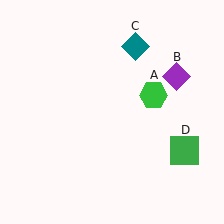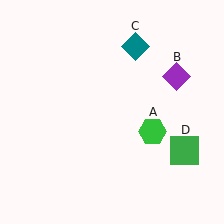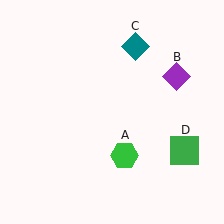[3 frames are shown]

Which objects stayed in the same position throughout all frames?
Purple diamond (object B) and teal diamond (object C) and green square (object D) remained stationary.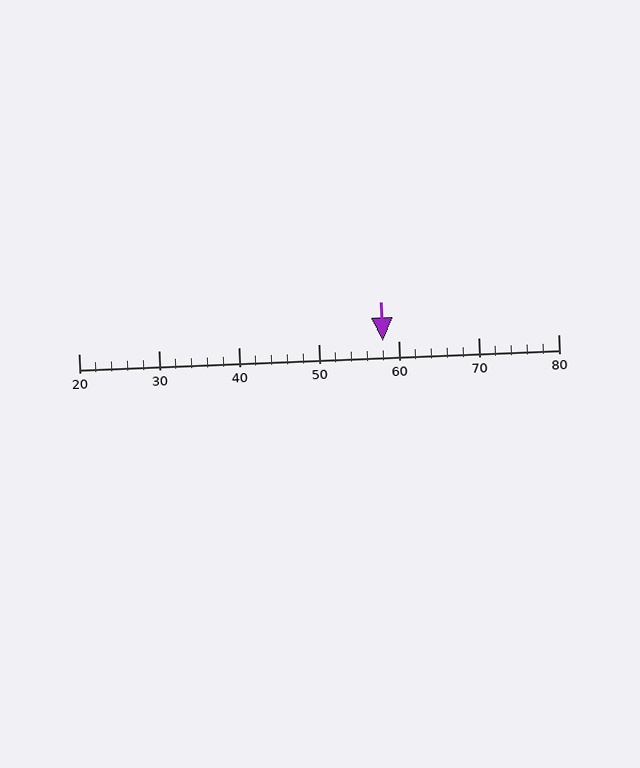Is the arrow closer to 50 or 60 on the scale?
The arrow is closer to 60.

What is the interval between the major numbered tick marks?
The major tick marks are spaced 10 units apart.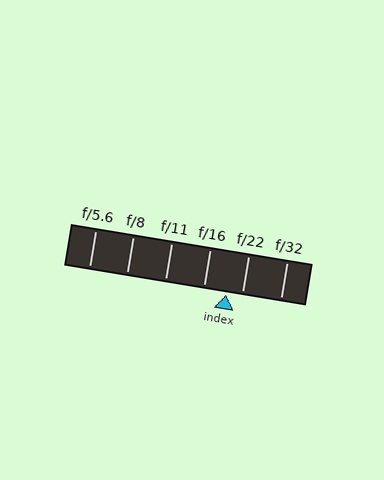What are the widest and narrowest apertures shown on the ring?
The widest aperture shown is f/5.6 and the narrowest is f/32.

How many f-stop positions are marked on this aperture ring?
There are 6 f-stop positions marked.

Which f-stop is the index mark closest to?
The index mark is closest to f/22.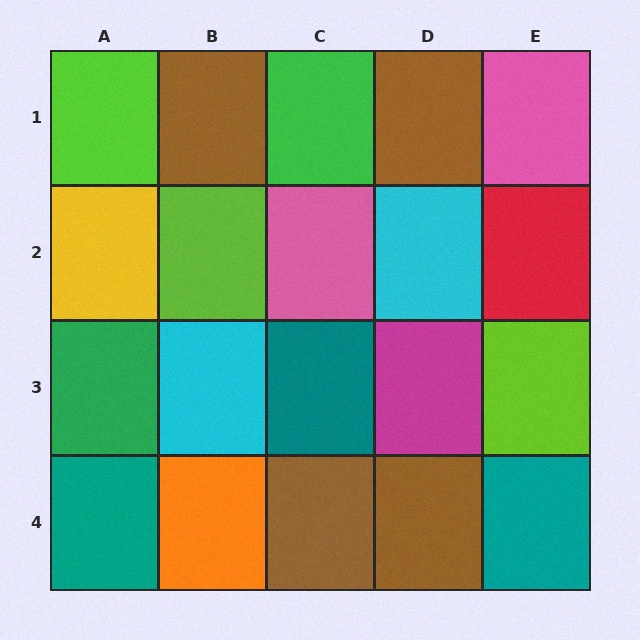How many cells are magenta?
1 cell is magenta.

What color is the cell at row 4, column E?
Teal.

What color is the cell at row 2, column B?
Lime.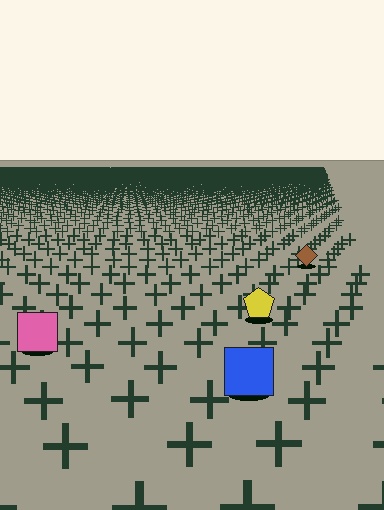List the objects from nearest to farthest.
From nearest to farthest: the blue square, the pink square, the yellow pentagon, the brown diamond.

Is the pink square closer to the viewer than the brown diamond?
Yes. The pink square is closer — you can tell from the texture gradient: the ground texture is coarser near it.